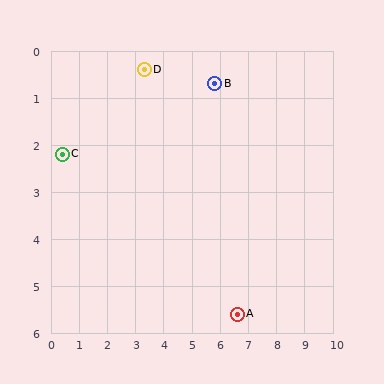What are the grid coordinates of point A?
Point A is at approximately (6.6, 5.6).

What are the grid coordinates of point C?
Point C is at approximately (0.4, 2.2).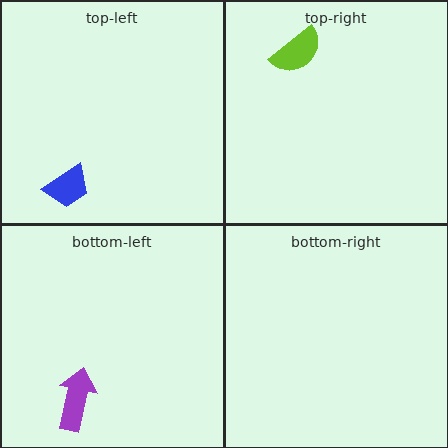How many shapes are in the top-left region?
1.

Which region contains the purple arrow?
The bottom-left region.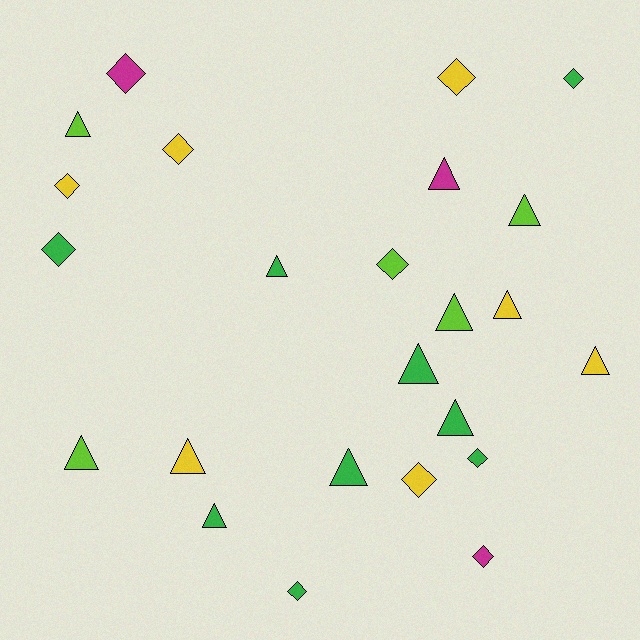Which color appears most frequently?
Green, with 9 objects.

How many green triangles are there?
There are 5 green triangles.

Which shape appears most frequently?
Triangle, with 13 objects.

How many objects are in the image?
There are 24 objects.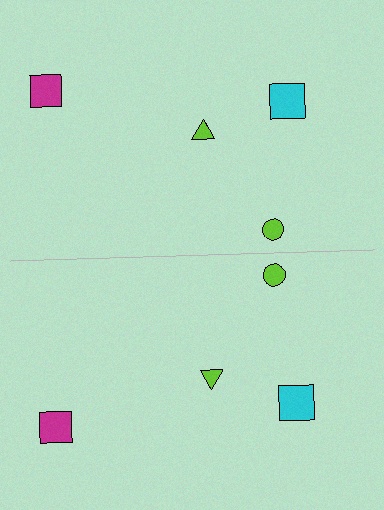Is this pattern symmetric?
Yes, this pattern has bilateral (reflection) symmetry.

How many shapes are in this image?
There are 8 shapes in this image.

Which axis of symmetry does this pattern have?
The pattern has a horizontal axis of symmetry running through the center of the image.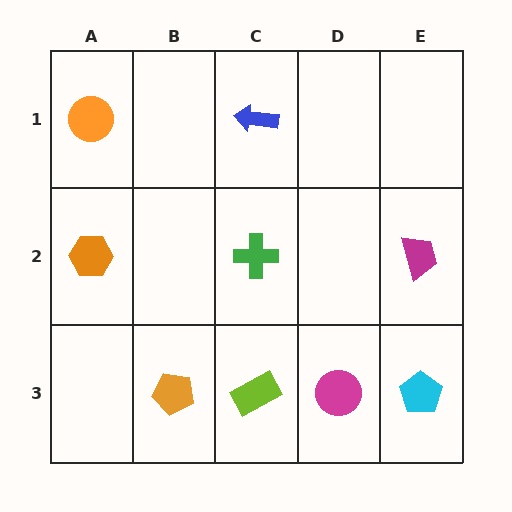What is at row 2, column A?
An orange hexagon.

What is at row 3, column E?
A cyan pentagon.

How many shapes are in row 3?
4 shapes.